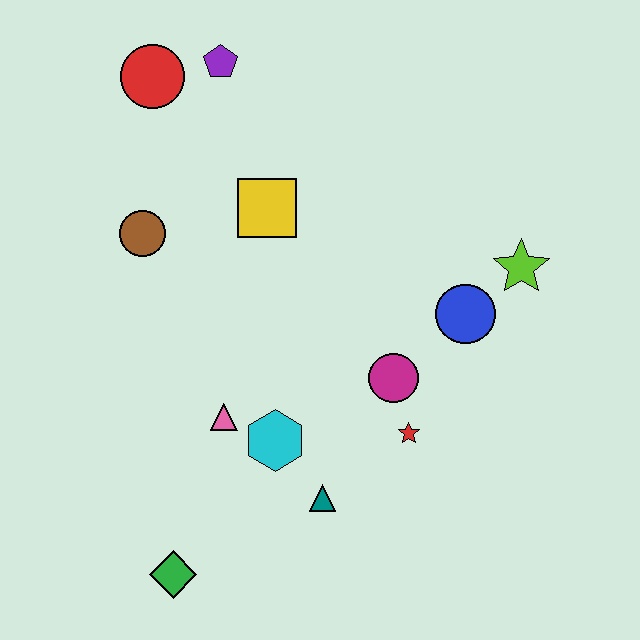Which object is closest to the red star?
The magenta circle is closest to the red star.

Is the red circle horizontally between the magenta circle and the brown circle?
Yes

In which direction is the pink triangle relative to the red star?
The pink triangle is to the left of the red star.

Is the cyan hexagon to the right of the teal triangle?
No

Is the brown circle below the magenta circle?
No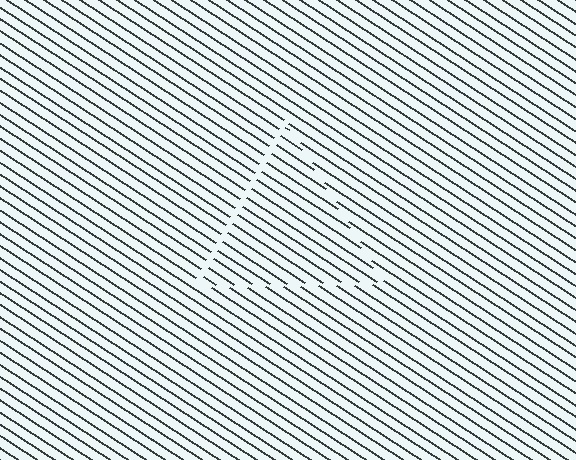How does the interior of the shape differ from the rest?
The interior of the shape contains the same grating, shifted by half a period — the contour is defined by the phase discontinuity where line-ends from the inner and outer gratings abut.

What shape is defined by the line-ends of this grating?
An illusory triangle. The interior of the shape contains the same grating, shifted by half a period — the contour is defined by the phase discontinuity where line-ends from the inner and outer gratings abut.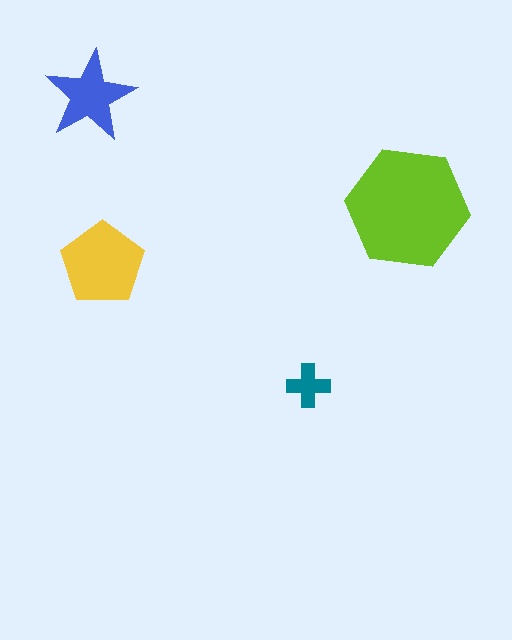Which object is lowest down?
The teal cross is bottommost.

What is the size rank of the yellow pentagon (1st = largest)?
2nd.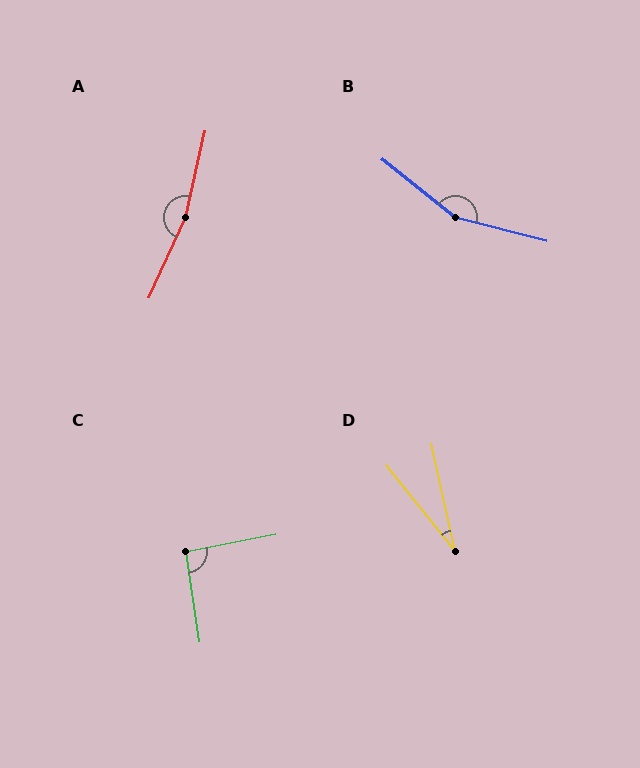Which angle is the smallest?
D, at approximately 27 degrees.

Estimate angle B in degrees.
Approximately 156 degrees.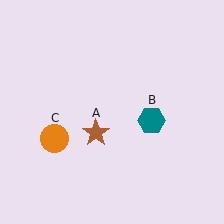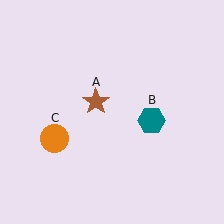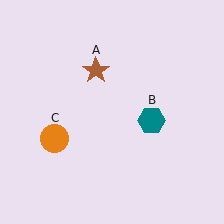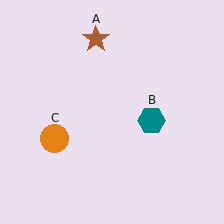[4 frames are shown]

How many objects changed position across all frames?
1 object changed position: brown star (object A).